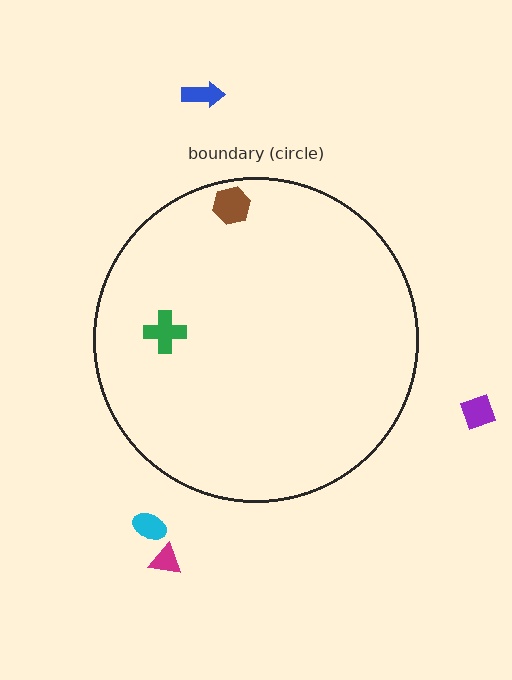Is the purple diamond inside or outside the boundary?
Outside.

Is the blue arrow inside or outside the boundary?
Outside.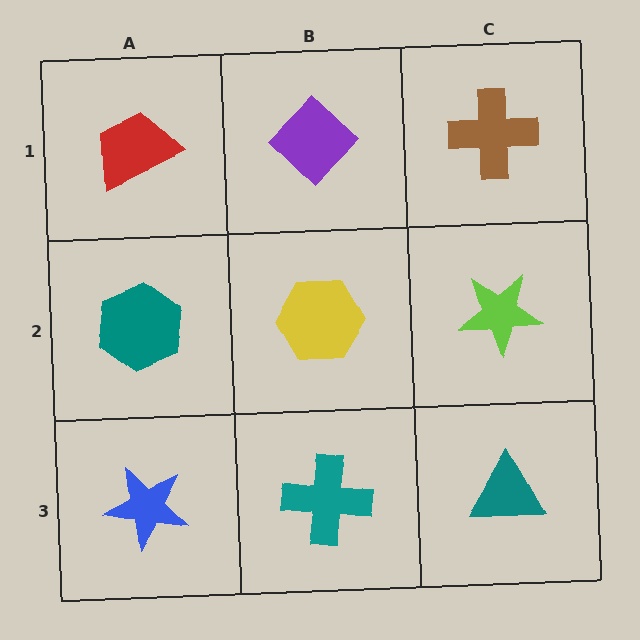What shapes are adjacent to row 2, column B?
A purple diamond (row 1, column B), a teal cross (row 3, column B), a teal hexagon (row 2, column A), a lime star (row 2, column C).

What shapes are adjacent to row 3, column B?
A yellow hexagon (row 2, column B), a blue star (row 3, column A), a teal triangle (row 3, column C).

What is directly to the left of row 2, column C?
A yellow hexagon.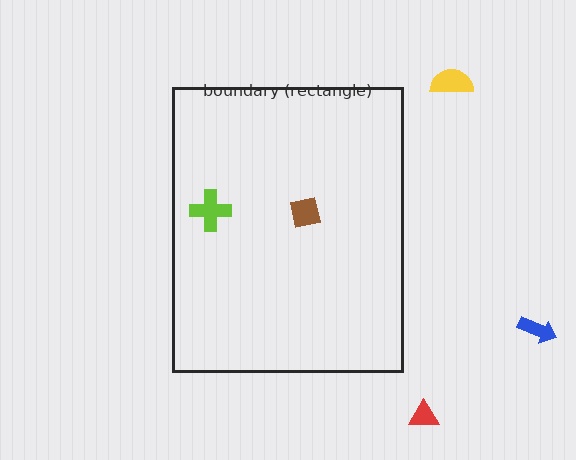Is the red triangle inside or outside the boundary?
Outside.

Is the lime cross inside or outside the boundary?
Inside.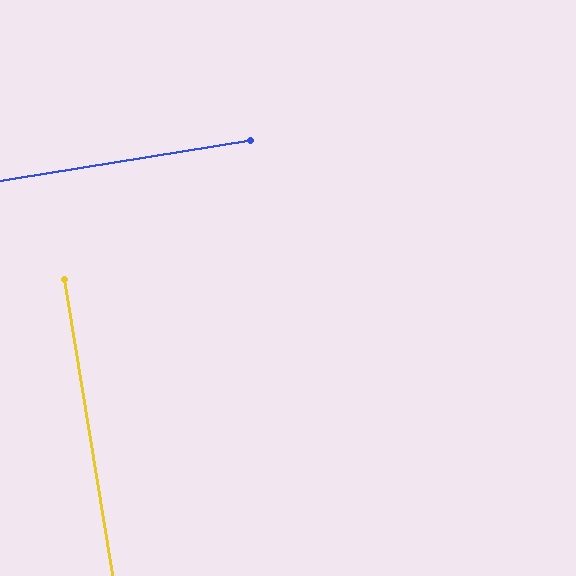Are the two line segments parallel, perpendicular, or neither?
Perpendicular — they meet at approximately 90°.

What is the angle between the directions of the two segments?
Approximately 90 degrees.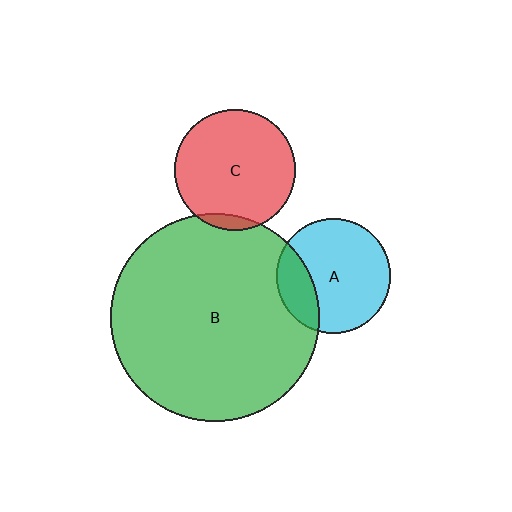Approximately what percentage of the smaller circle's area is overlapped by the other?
Approximately 25%.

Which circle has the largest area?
Circle B (green).